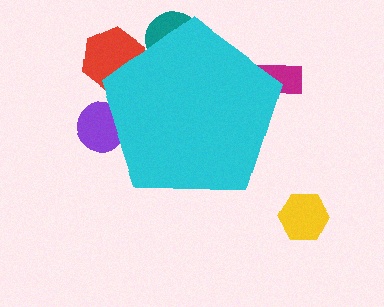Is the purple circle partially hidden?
Yes, the purple circle is partially hidden behind the cyan pentagon.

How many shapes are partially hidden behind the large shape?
4 shapes are partially hidden.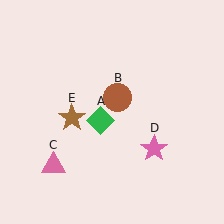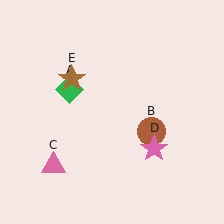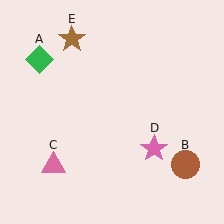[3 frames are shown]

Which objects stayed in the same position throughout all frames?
Pink triangle (object C) and pink star (object D) remained stationary.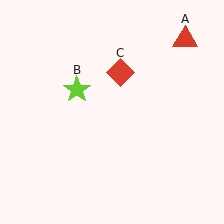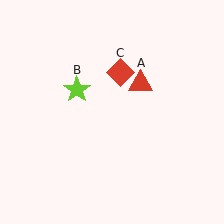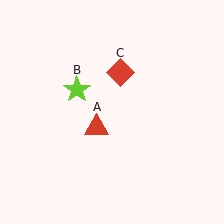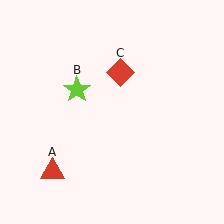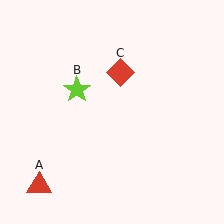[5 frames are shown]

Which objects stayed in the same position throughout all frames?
Lime star (object B) and red diamond (object C) remained stationary.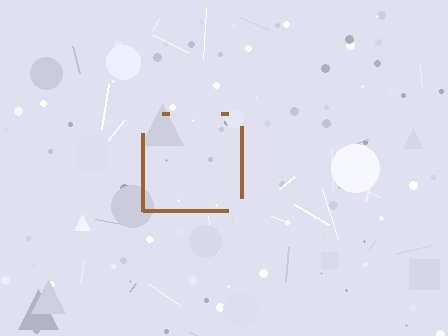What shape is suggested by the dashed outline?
The dashed outline suggests a square.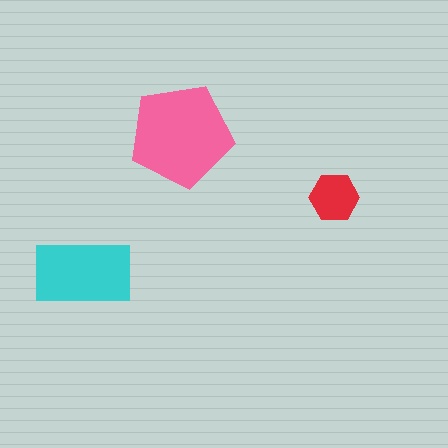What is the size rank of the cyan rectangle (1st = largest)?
2nd.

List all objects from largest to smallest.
The pink pentagon, the cyan rectangle, the red hexagon.